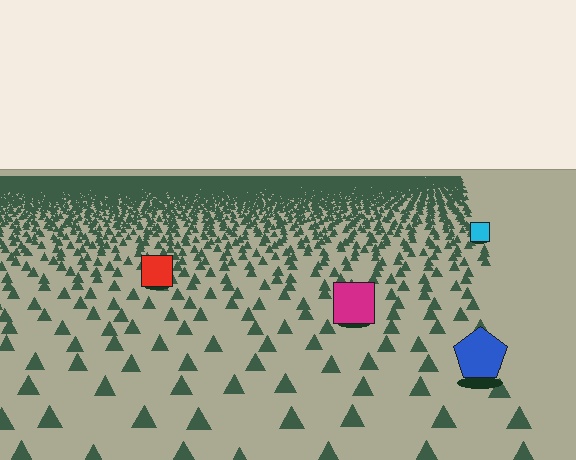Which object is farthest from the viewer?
The cyan square is farthest from the viewer. It appears smaller and the ground texture around it is denser.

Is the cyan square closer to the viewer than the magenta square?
No. The magenta square is closer — you can tell from the texture gradient: the ground texture is coarser near it.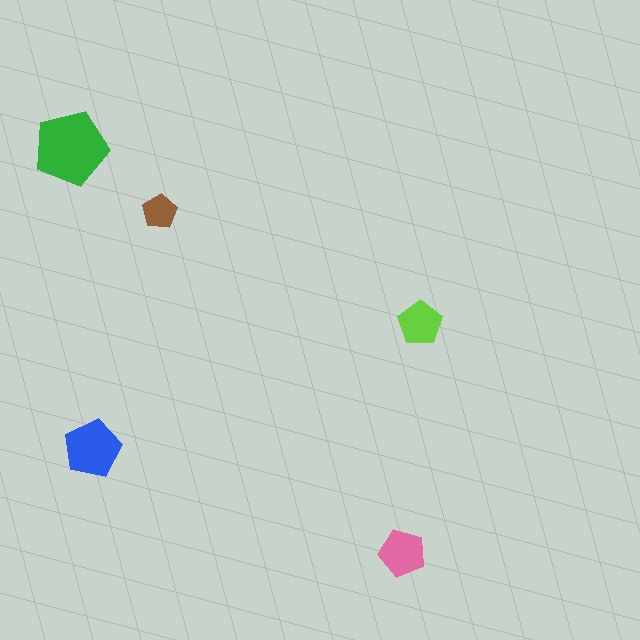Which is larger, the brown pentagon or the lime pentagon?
The lime one.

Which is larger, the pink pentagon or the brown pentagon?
The pink one.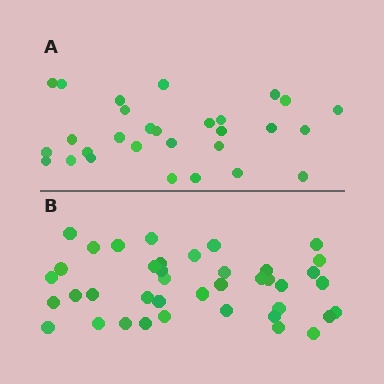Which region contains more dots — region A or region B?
Region B (the bottom region) has more dots.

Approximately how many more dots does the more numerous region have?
Region B has roughly 12 or so more dots than region A.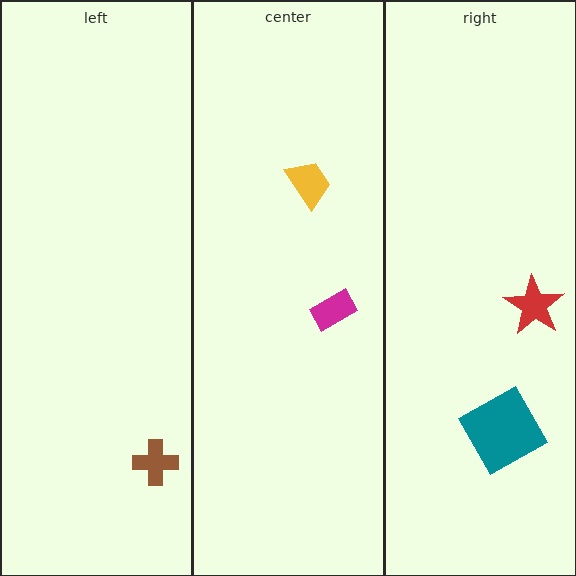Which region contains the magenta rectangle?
The center region.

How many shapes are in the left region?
1.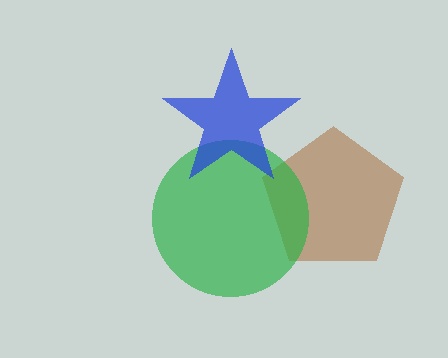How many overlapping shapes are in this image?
There are 3 overlapping shapes in the image.